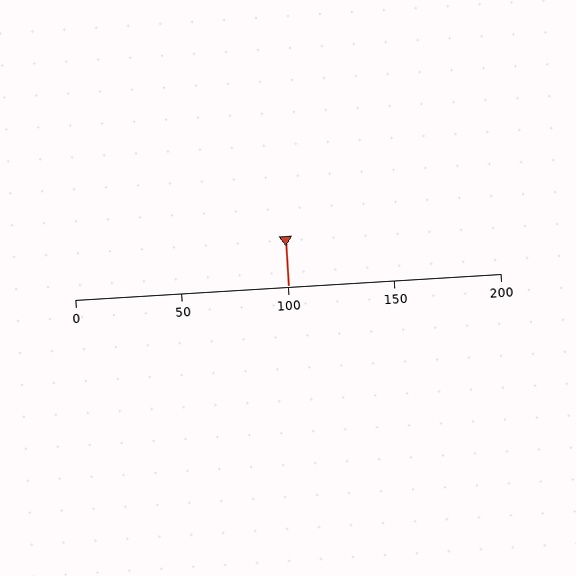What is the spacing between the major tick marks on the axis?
The major ticks are spaced 50 apart.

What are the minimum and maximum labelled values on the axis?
The axis runs from 0 to 200.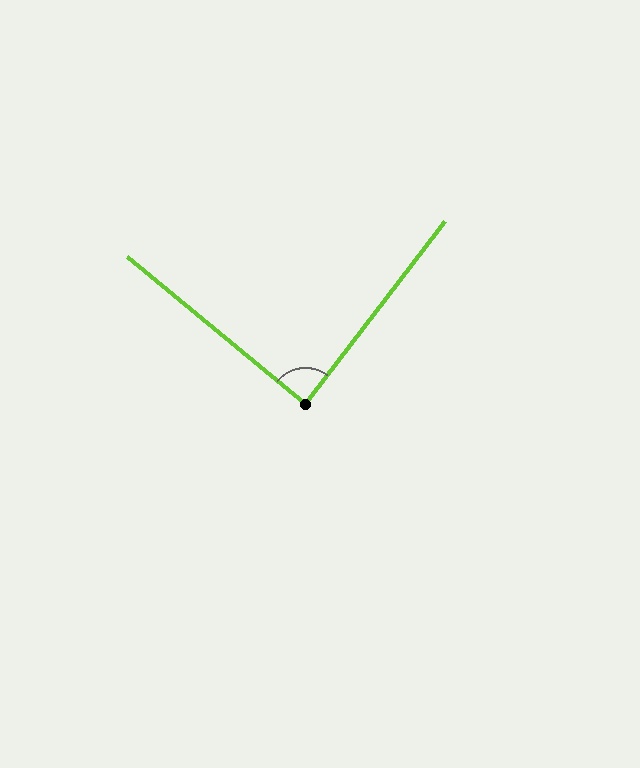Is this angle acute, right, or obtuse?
It is approximately a right angle.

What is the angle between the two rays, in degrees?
Approximately 88 degrees.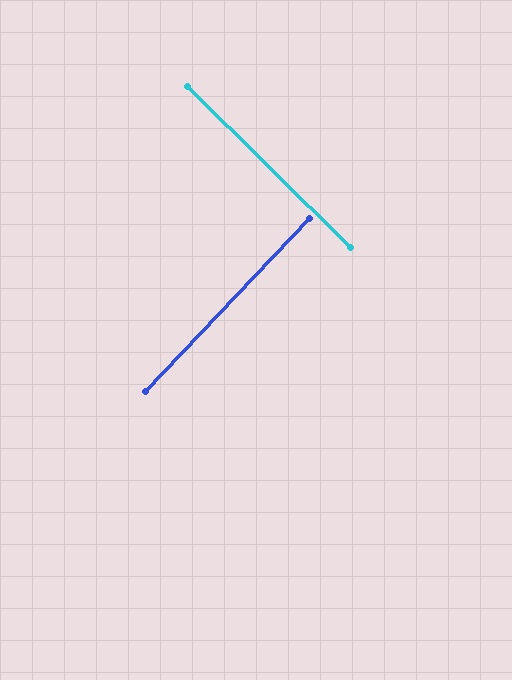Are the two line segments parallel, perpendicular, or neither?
Perpendicular — they meet at approximately 89°.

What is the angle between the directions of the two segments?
Approximately 89 degrees.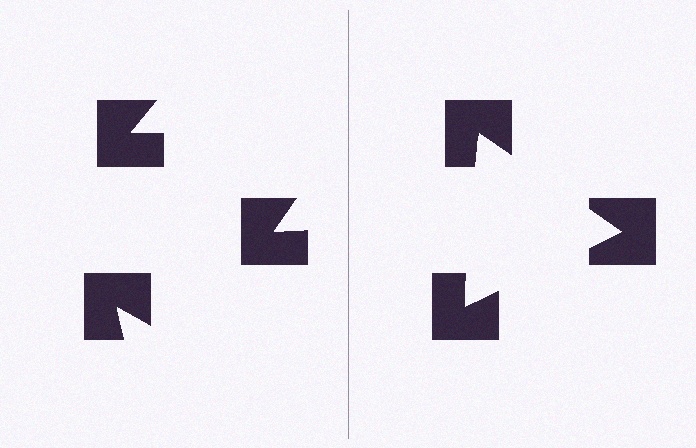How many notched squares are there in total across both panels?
6 — 3 on each side.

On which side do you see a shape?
An illusory triangle appears on the right side. On the left side the wedge cuts are rotated, so no coherent shape forms.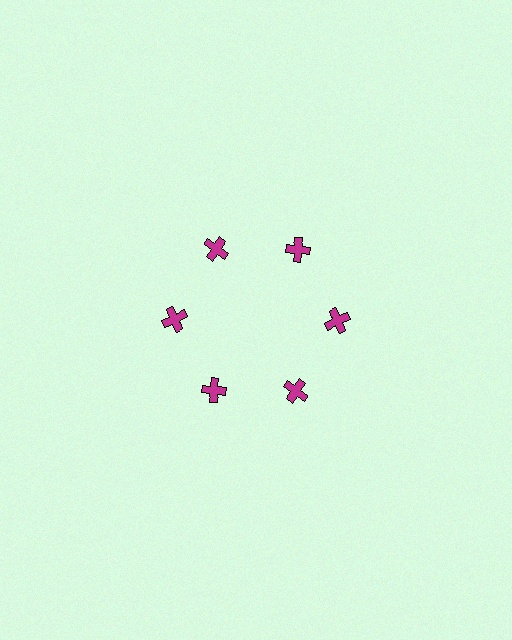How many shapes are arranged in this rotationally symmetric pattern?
There are 6 shapes, arranged in 6 groups of 1.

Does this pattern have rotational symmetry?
Yes, this pattern has 6-fold rotational symmetry. It looks the same after rotating 60 degrees around the center.